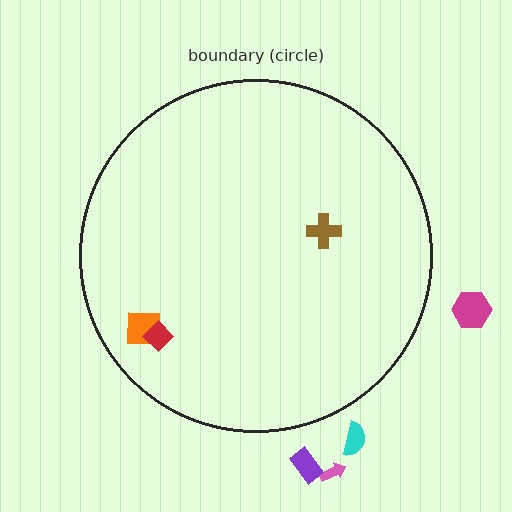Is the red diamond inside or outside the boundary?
Inside.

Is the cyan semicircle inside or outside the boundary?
Outside.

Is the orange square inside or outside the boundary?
Inside.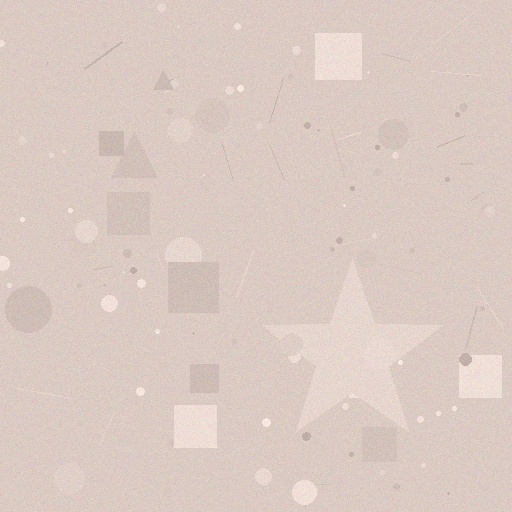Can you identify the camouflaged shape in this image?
The camouflaged shape is a star.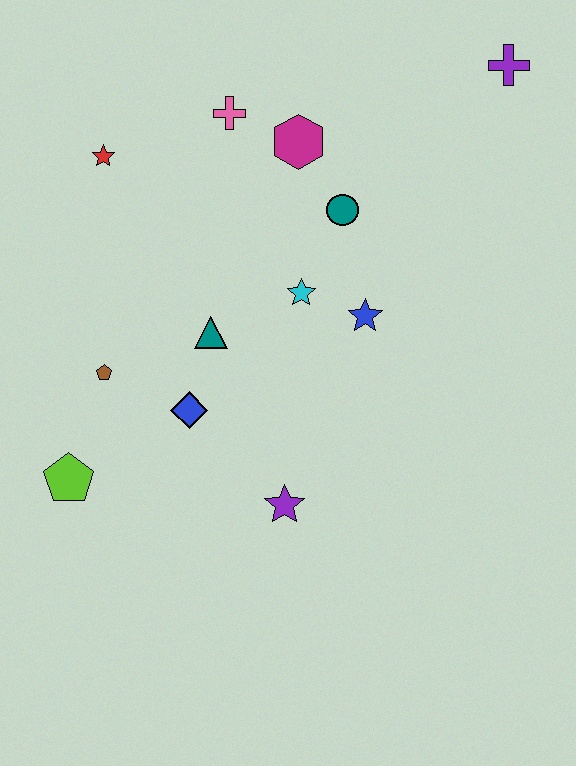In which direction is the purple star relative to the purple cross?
The purple star is below the purple cross.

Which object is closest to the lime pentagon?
The brown pentagon is closest to the lime pentagon.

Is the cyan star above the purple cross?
No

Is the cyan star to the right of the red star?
Yes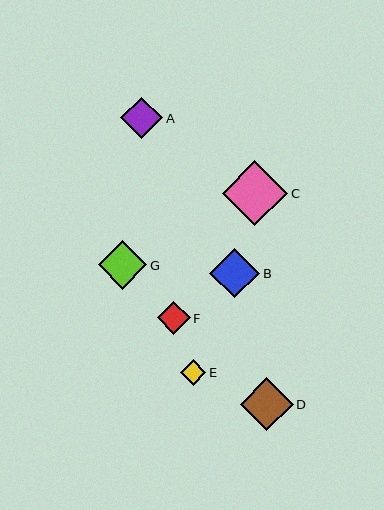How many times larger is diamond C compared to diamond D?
Diamond C is approximately 1.2 times the size of diamond D.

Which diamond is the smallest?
Diamond E is the smallest with a size of approximately 25 pixels.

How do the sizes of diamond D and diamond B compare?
Diamond D and diamond B are approximately the same size.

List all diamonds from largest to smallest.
From largest to smallest: C, D, B, G, A, F, E.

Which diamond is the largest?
Diamond C is the largest with a size of approximately 65 pixels.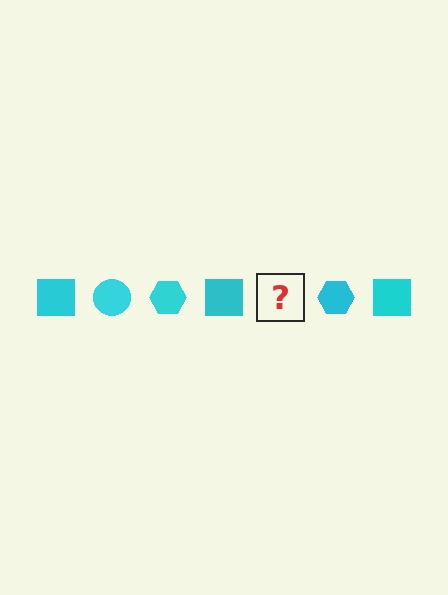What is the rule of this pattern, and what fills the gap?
The rule is that the pattern cycles through square, circle, hexagon shapes in cyan. The gap should be filled with a cyan circle.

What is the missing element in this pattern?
The missing element is a cyan circle.